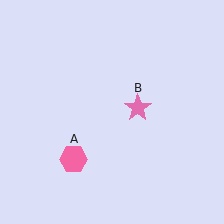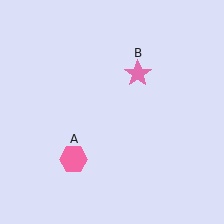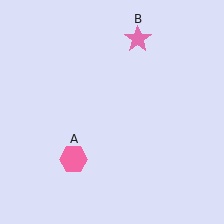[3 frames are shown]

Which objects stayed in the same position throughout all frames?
Pink hexagon (object A) remained stationary.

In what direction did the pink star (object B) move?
The pink star (object B) moved up.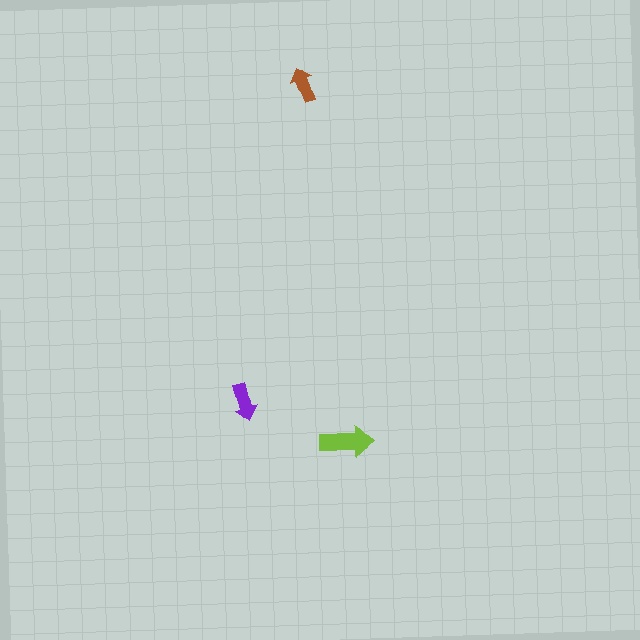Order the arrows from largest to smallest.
the lime one, the purple one, the brown one.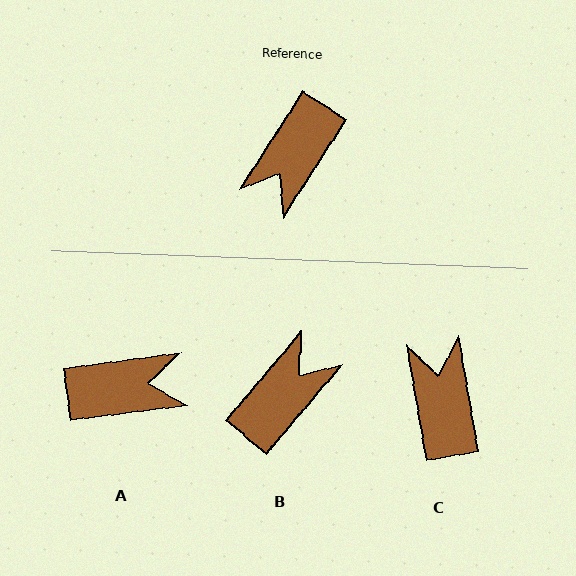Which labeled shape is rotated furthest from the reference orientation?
B, about 173 degrees away.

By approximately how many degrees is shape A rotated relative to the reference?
Approximately 130 degrees counter-clockwise.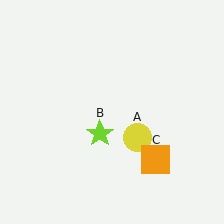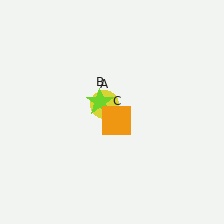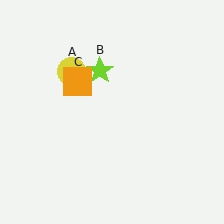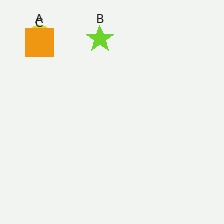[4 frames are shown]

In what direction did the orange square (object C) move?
The orange square (object C) moved up and to the left.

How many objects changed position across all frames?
3 objects changed position: yellow circle (object A), lime star (object B), orange square (object C).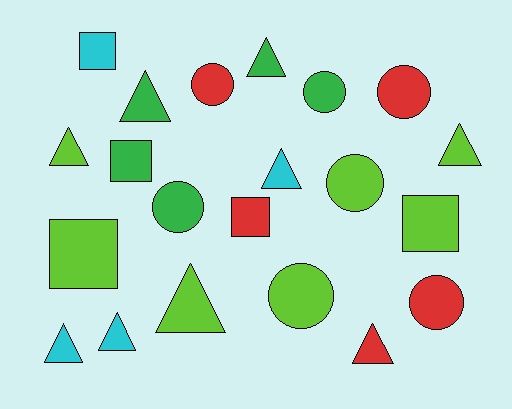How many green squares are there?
There is 1 green square.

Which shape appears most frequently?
Triangle, with 9 objects.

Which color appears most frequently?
Lime, with 7 objects.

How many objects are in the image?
There are 21 objects.